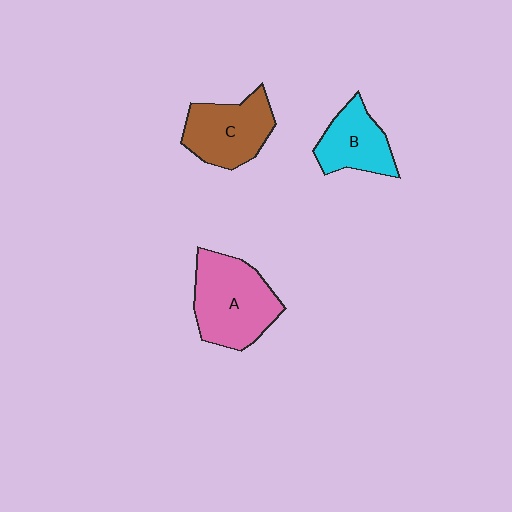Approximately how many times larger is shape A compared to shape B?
Approximately 1.6 times.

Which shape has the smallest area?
Shape B (cyan).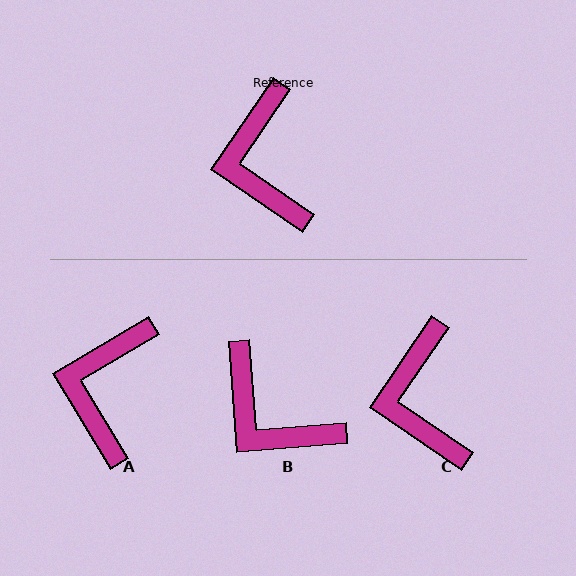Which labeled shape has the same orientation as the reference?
C.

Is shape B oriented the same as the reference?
No, it is off by about 39 degrees.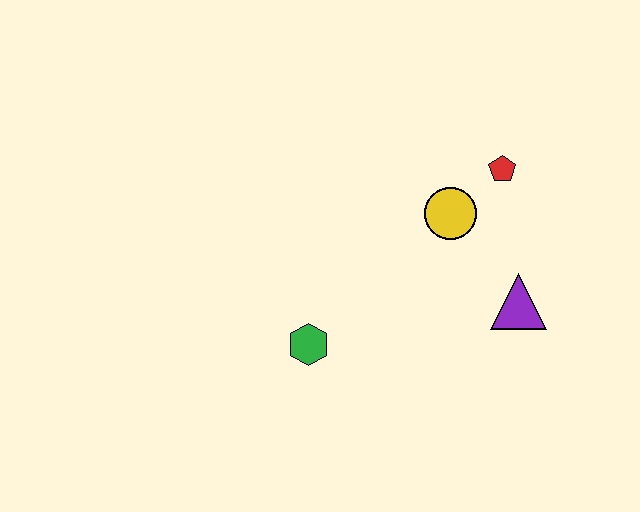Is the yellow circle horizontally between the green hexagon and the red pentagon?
Yes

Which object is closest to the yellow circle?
The red pentagon is closest to the yellow circle.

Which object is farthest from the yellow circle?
The green hexagon is farthest from the yellow circle.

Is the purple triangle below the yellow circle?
Yes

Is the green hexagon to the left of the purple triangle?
Yes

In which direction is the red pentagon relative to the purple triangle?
The red pentagon is above the purple triangle.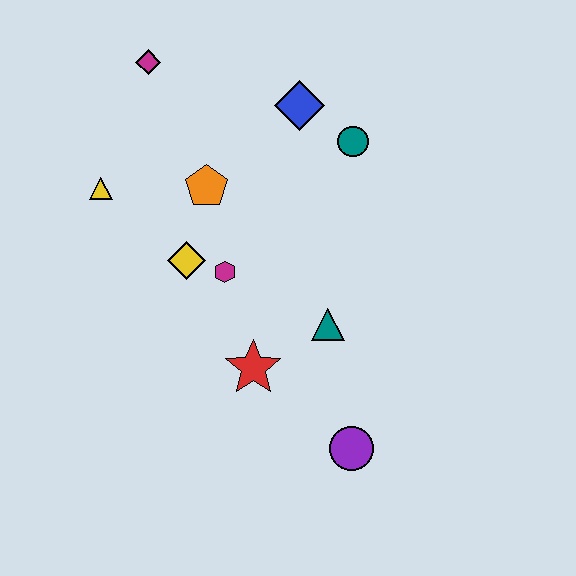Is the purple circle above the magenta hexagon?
No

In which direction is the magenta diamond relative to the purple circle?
The magenta diamond is above the purple circle.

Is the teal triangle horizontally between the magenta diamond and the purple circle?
Yes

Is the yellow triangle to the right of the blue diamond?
No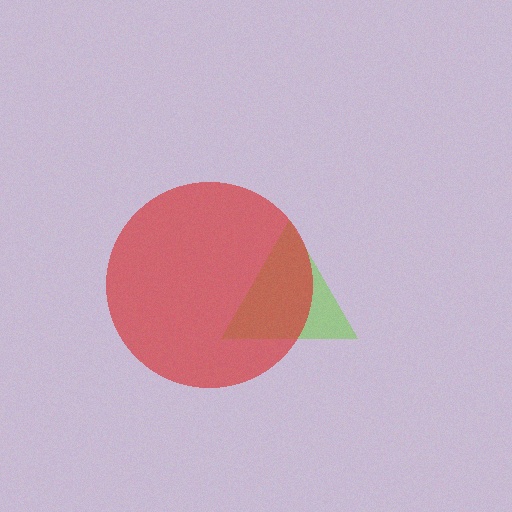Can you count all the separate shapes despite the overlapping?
Yes, there are 2 separate shapes.